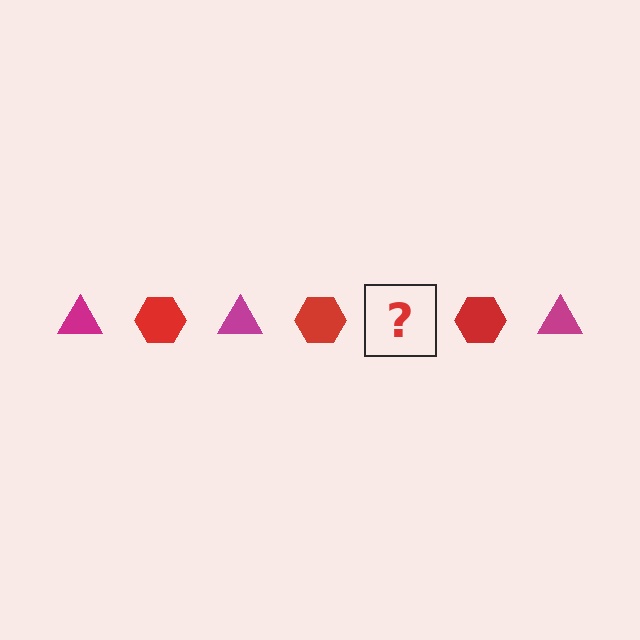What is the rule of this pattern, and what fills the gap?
The rule is that the pattern alternates between magenta triangle and red hexagon. The gap should be filled with a magenta triangle.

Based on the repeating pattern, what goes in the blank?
The blank should be a magenta triangle.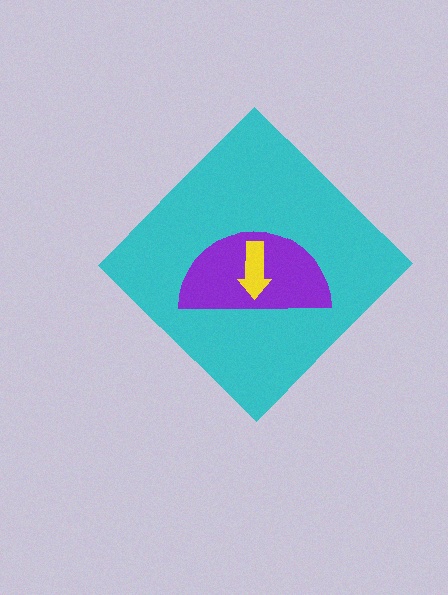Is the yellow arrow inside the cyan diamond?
Yes.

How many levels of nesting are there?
3.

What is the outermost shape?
The cyan diamond.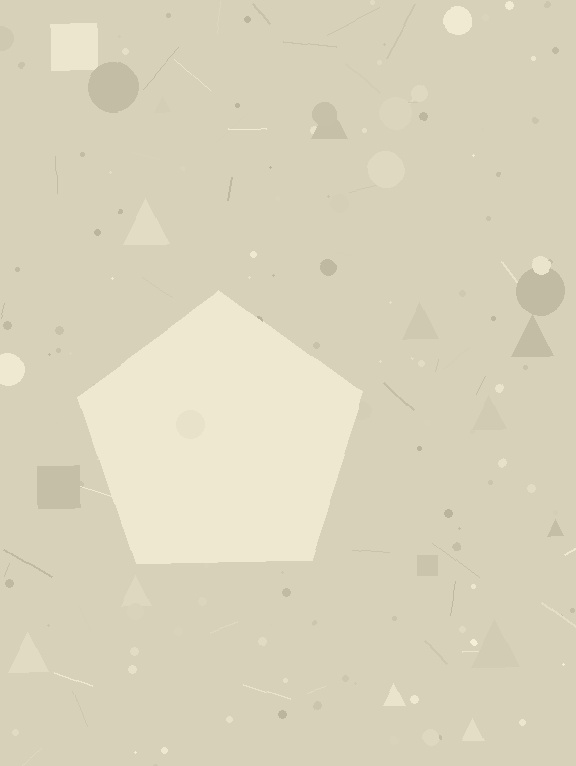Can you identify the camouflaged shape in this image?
The camouflaged shape is a pentagon.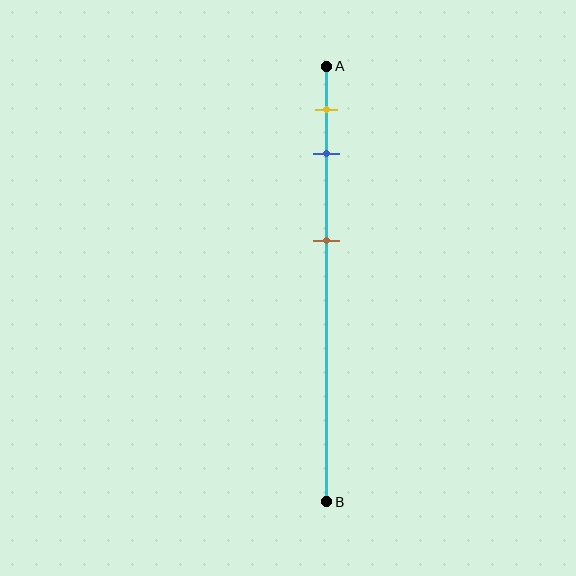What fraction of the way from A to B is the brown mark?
The brown mark is approximately 40% (0.4) of the way from A to B.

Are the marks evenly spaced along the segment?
No, the marks are not evenly spaced.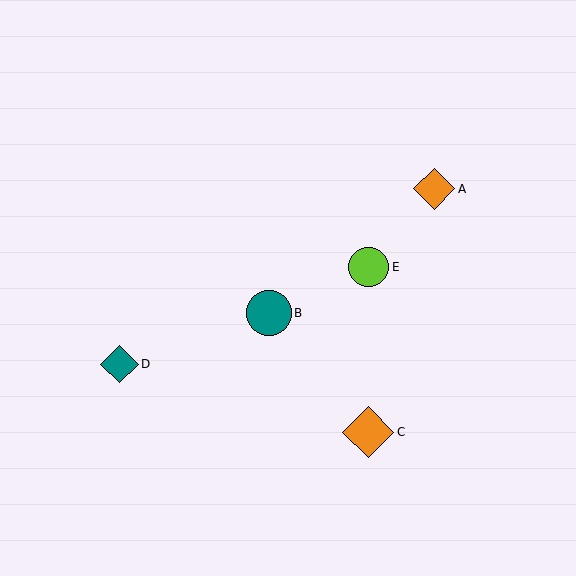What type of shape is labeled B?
Shape B is a teal circle.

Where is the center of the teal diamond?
The center of the teal diamond is at (119, 364).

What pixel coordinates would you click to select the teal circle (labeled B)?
Click at (269, 313) to select the teal circle B.